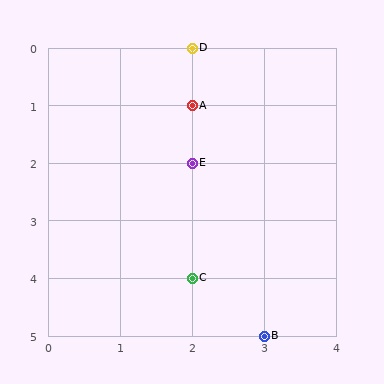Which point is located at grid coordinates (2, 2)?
Point E is at (2, 2).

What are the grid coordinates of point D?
Point D is at grid coordinates (2, 0).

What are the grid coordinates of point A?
Point A is at grid coordinates (2, 1).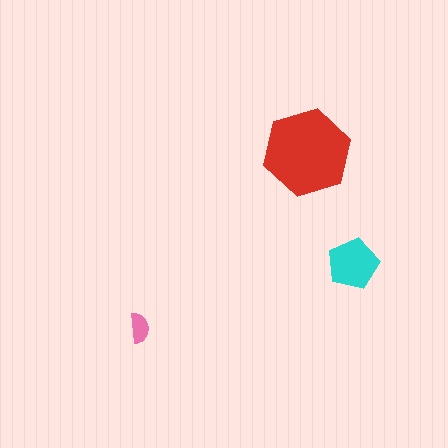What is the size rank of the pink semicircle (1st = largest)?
3rd.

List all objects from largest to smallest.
The red hexagon, the cyan pentagon, the pink semicircle.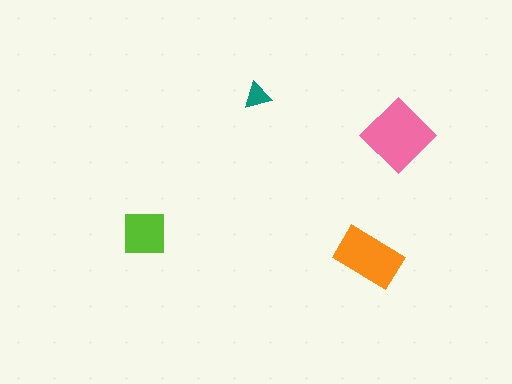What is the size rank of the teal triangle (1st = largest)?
4th.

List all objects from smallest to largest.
The teal triangle, the lime square, the orange rectangle, the pink diamond.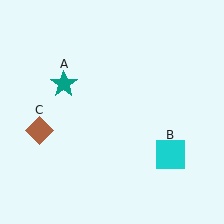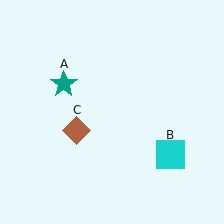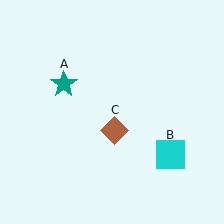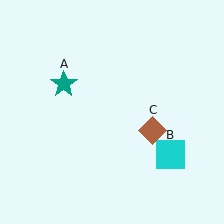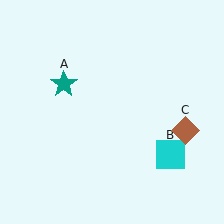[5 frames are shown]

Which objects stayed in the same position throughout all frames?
Teal star (object A) and cyan square (object B) remained stationary.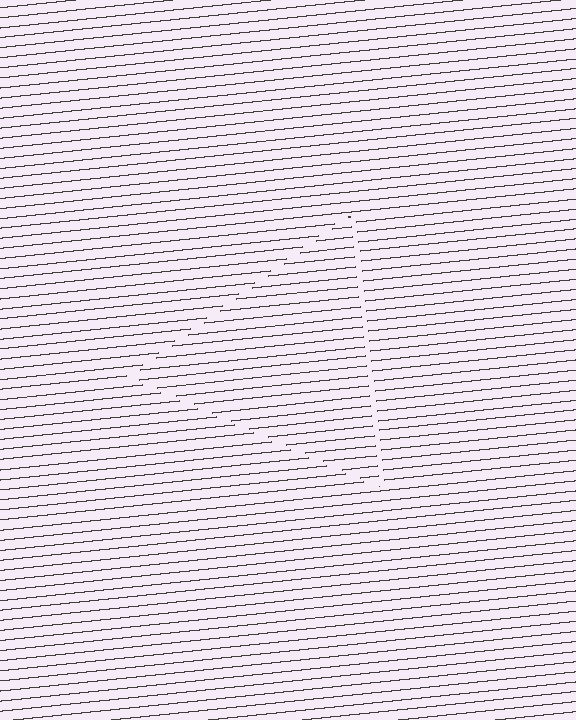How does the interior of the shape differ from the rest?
The interior of the shape contains the same grating, shifted by half a period — the contour is defined by the phase discontinuity where line-ends from the inner and outer gratings abut.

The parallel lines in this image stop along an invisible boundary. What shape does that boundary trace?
An illusory triangle. The interior of the shape contains the same grating, shifted by half a period — the contour is defined by the phase discontinuity where line-ends from the inner and outer gratings abut.